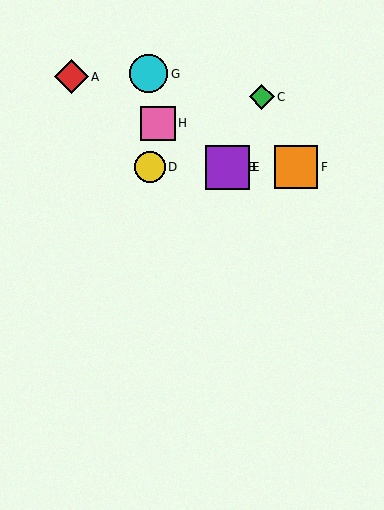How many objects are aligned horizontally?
4 objects (B, D, E, F) are aligned horizontally.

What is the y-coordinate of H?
Object H is at y≈123.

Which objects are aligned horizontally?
Objects B, D, E, F are aligned horizontally.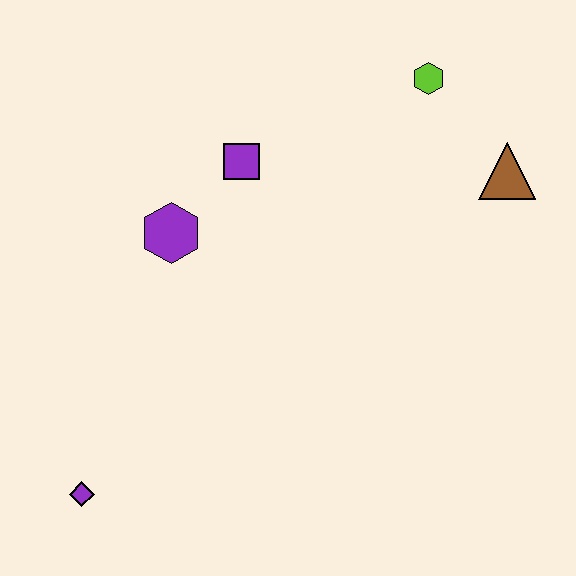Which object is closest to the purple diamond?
The purple hexagon is closest to the purple diamond.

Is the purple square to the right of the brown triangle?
No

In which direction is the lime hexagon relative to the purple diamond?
The lime hexagon is above the purple diamond.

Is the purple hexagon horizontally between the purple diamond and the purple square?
Yes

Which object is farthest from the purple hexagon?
The brown triangle is farthest from the purple hexagon.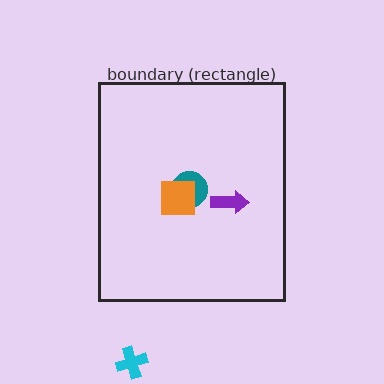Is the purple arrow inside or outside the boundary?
Inside.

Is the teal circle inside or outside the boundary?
Inside.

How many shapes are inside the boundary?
3 inside, 1 outside.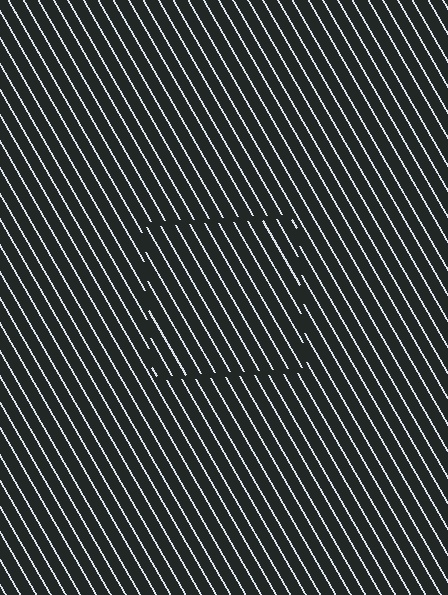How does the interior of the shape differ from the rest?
The interior of the shape contains the same grating, shifted by half a period — the contour is defined by the phase discontinuity where line-ends from the inner and outer gratings abut.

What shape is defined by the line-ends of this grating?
An illusory square. The interior of the shape contains the same grating, shifted by half a period — the contour is defined by the phase discontinuity where line-ends from the inner and outer gratings abut.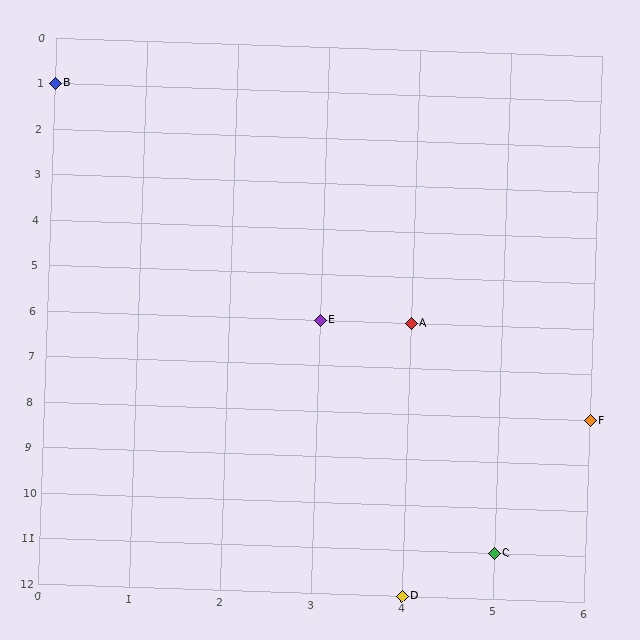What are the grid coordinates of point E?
Point E is at grid coordinates (3, 6).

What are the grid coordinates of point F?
Point F is at grid coordinates (6, 8).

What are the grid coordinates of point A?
Point A is at grid coordinates (4, 6).